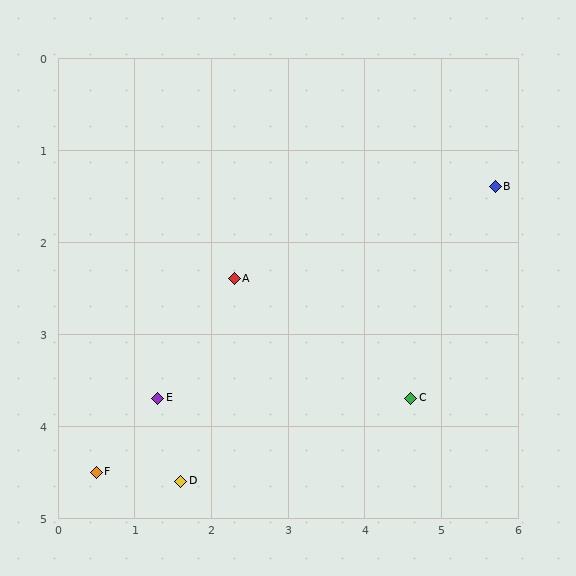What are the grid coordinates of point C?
Point C is at approximately (4.6, 3.7).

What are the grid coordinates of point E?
Point E is at approximately (1.3, 3.7).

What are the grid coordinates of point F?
Point F is at approximately (0.5, 4.5).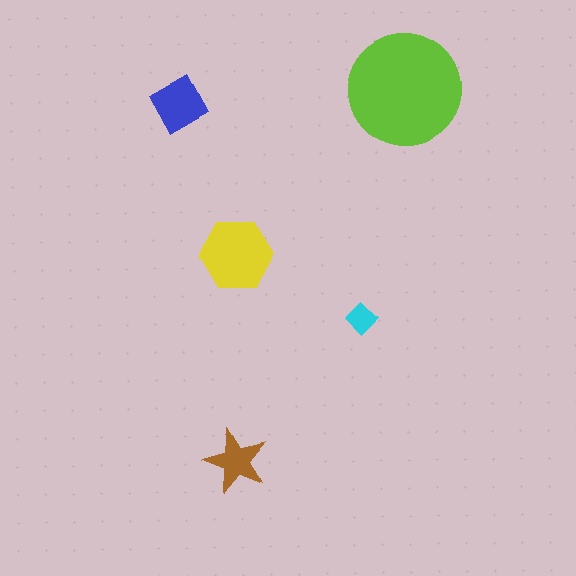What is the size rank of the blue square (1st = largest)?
3rd.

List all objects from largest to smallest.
The lime circle, the yellow hexagon, the blue square, the brown star, the cyan diamond.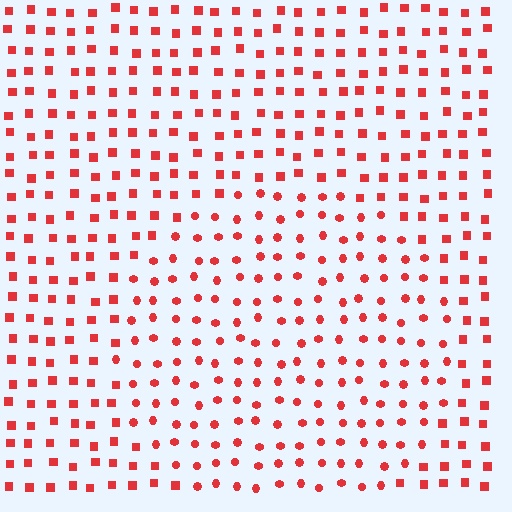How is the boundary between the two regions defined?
The boundary is defined by a change in element shape: circles inside vs. squares outside. All elements share the same color and spacing.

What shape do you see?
I see a circle.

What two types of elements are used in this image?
The image uses circles inside the circle region and squares outside it.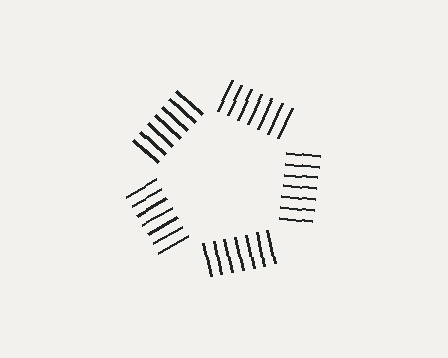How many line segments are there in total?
35 — 7 along each of the 5 edges.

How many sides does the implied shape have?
5 sides — the line-ends trace a pentagon.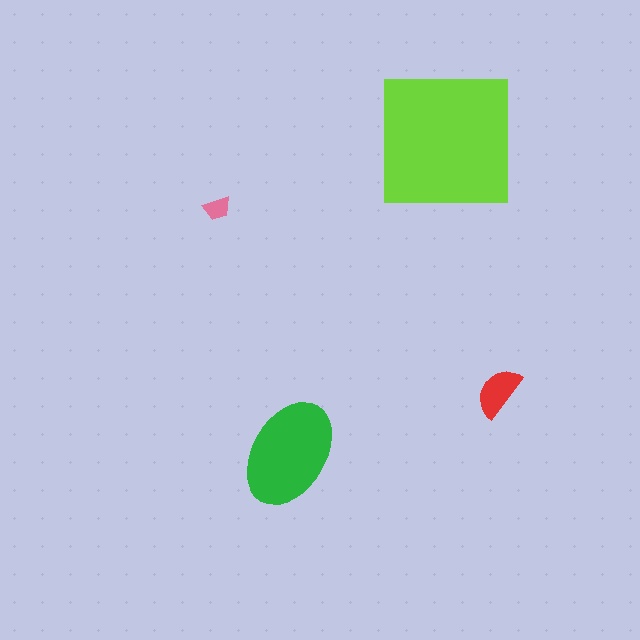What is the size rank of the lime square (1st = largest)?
1st.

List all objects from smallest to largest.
The pink trapezoid, the red semicircle, the green ellipse, the lime square.